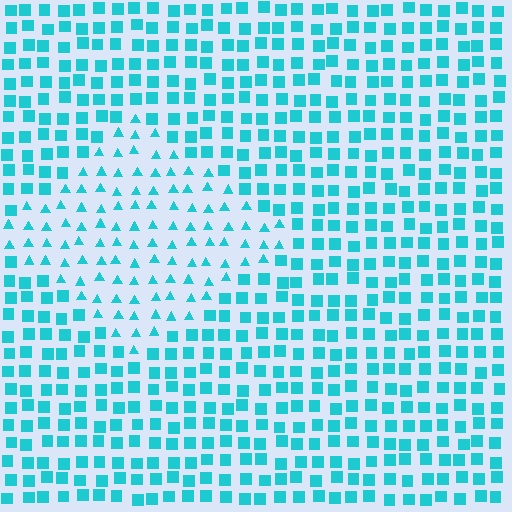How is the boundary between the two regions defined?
The boundary is defined by a change in element shape: triangles inside vs. squares outside. All elements share the same color and spacing.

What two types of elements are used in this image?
The image uses triangles inside the diamond region and squares outside it.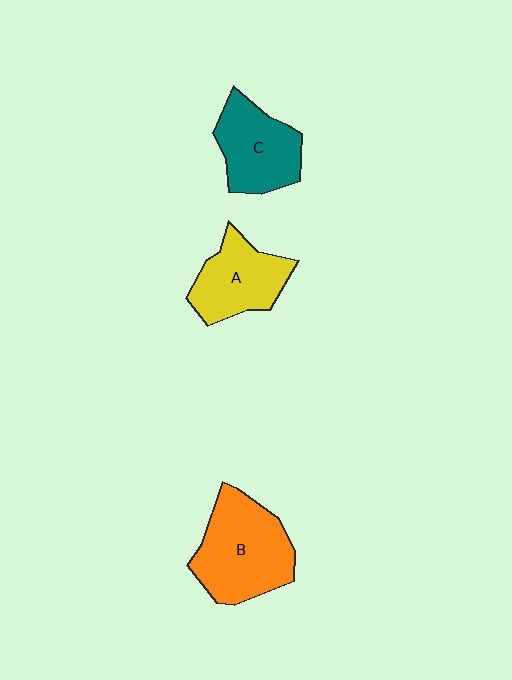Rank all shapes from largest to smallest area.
From largest to smallest: B (orange), C (teal), A (yellow).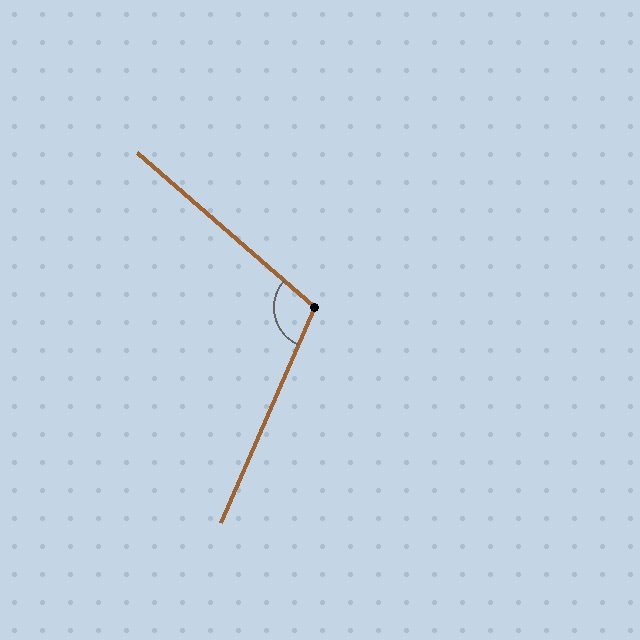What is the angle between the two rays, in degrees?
Approximately 108 degrees.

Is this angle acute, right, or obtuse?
It is obtuse.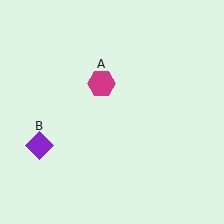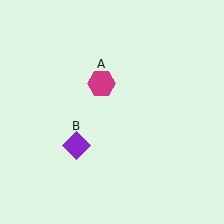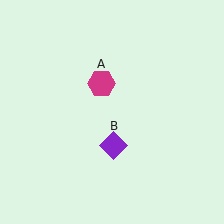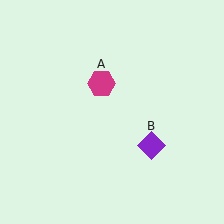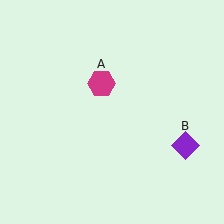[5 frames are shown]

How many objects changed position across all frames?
1 object changed position: purple diamond (object B).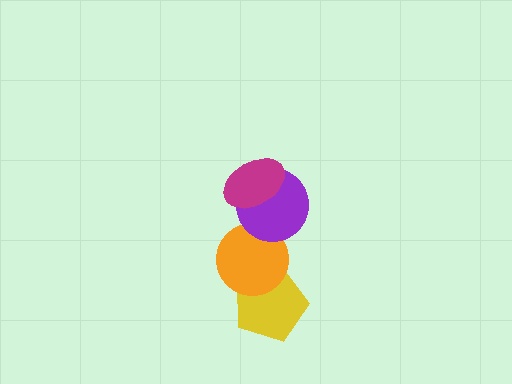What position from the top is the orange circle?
The orange circle is 3rd from the top.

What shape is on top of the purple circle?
The magenta ellipse is on top of the purple circle.